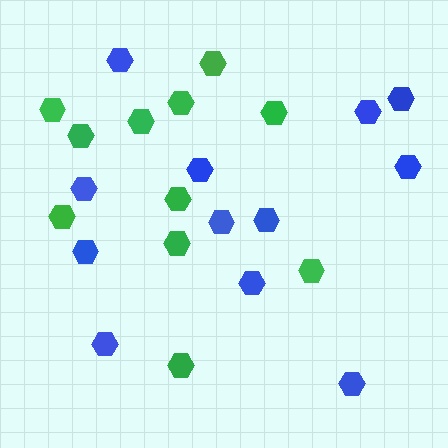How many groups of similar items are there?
There are 2 groups: one group of green hexagons (11) and one group of blue hexagons (12).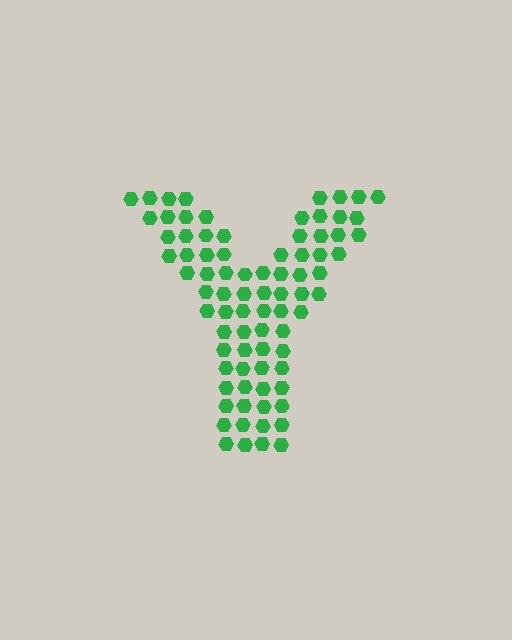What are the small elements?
The small elements are hexagons.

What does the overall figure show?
The overall figure shows the letter Y.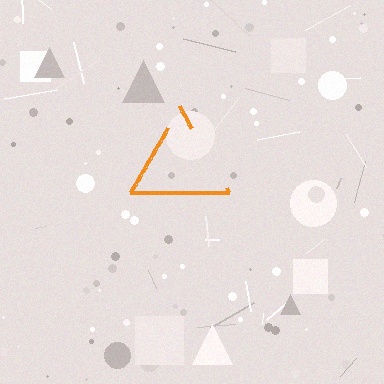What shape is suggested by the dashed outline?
The dashed outline suggests a triangle.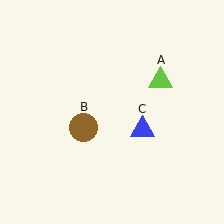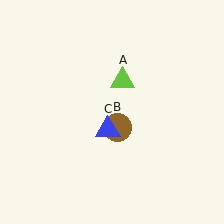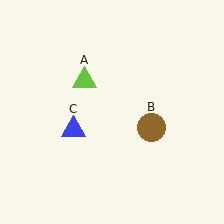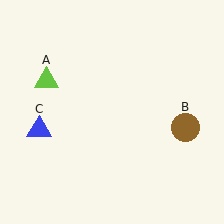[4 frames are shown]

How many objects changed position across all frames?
3 objects changed position: lime triangle (object A), brown circle (object B), blue triangle (object C).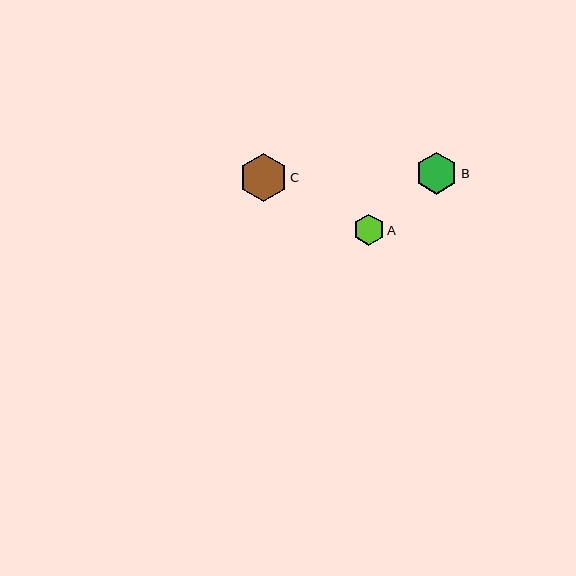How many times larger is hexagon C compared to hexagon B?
Hexagon C is approximately 1.1 times the size of hexagon B.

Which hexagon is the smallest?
Hexagon A is the smallest with a size of approximately 31 pixels.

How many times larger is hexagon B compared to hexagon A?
Hexagon B is approximately 1.4 times the size of hexagon A.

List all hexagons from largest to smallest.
From largest to smallest: C, B, A.